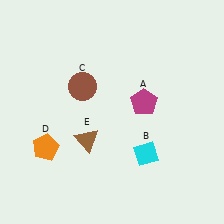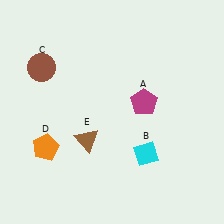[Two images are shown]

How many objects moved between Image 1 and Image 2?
1 object moved between the two images.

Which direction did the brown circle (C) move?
The brown circle (C) moved left.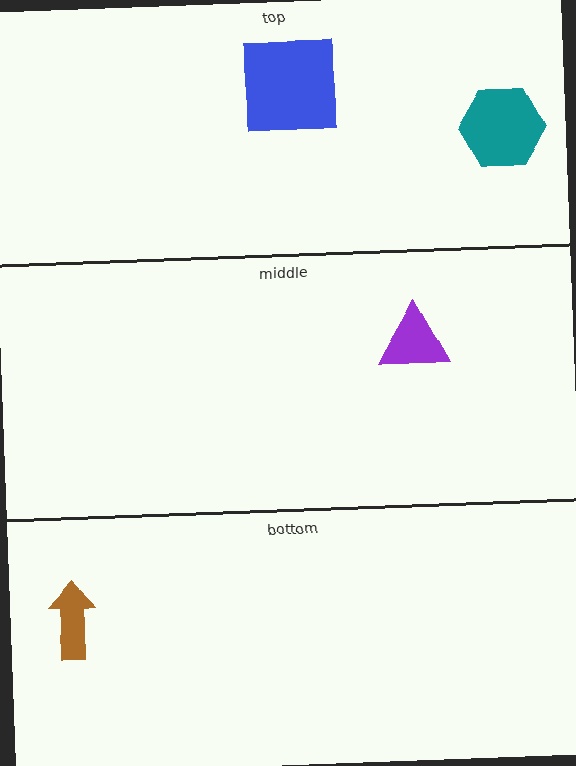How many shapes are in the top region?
2.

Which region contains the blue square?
The top region.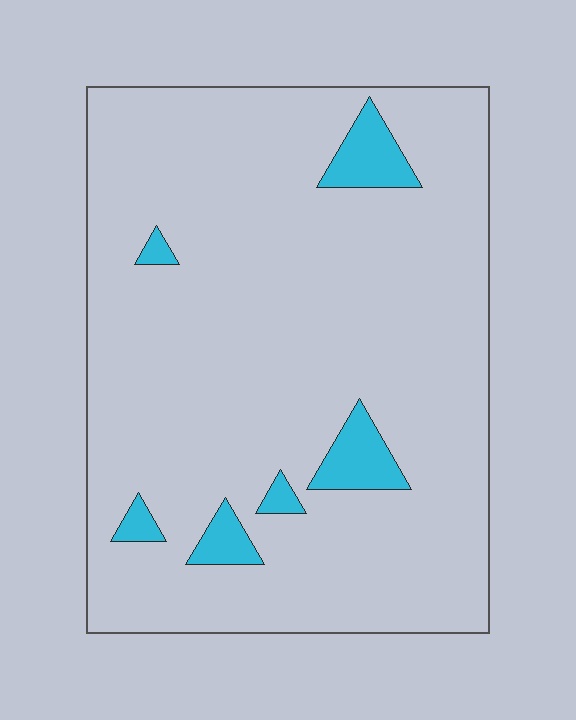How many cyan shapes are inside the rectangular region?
6.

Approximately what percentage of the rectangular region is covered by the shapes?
Approximately 5%.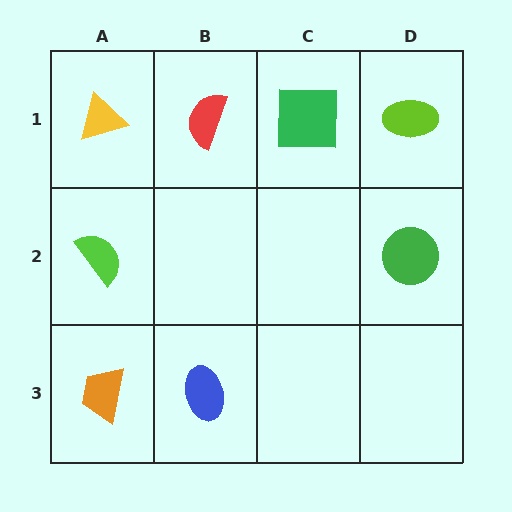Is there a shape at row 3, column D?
No, that cell is empty.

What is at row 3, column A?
An orange trapezoid.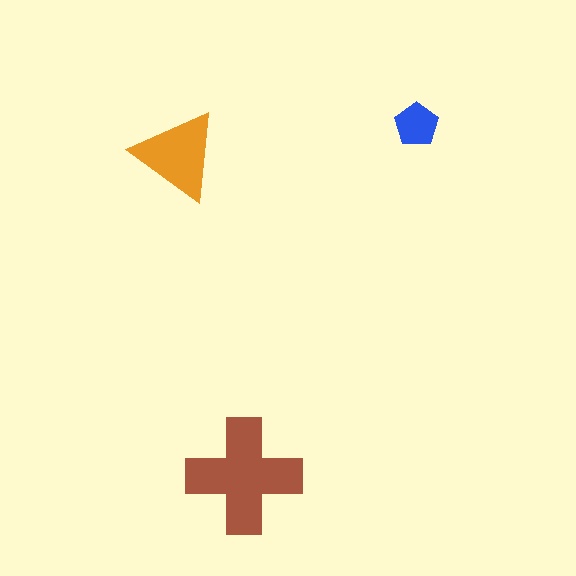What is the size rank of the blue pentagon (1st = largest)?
3rd.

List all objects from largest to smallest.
The brown cross, the orange triangle, the blue pentagon.